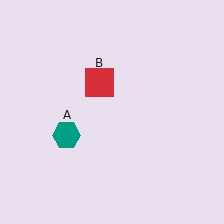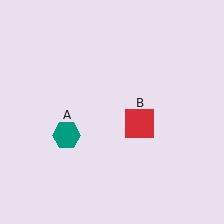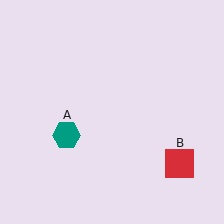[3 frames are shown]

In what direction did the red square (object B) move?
The red square (object B) moved down and to the right.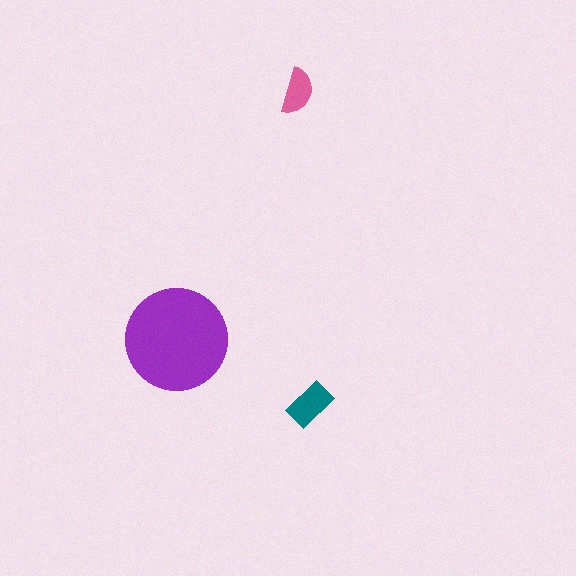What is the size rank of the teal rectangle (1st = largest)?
2nd.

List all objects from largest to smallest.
The purple circle, the teal rectangle, the pink semicircle.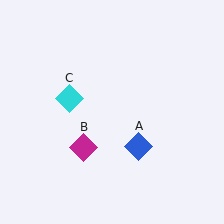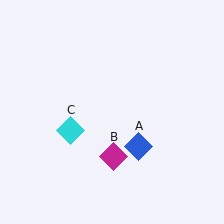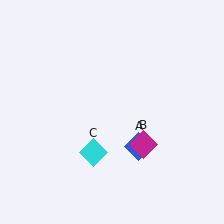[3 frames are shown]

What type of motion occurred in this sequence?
The magenta diamond (object B), cyan diamond (object C) rotated counterclockwise around the center of the scene.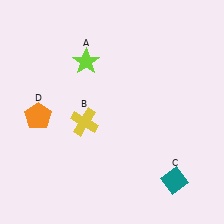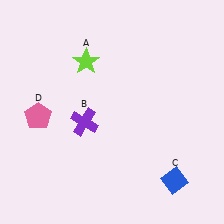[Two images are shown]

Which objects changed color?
B changed from yellow to purple. C changed from teal to blue. D changed from orange to pink.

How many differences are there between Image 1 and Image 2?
There are 3 differences between the two images.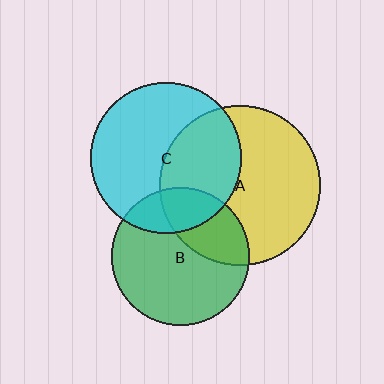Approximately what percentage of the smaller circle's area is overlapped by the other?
Approximately 40%.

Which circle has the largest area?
Circle A (yellow).